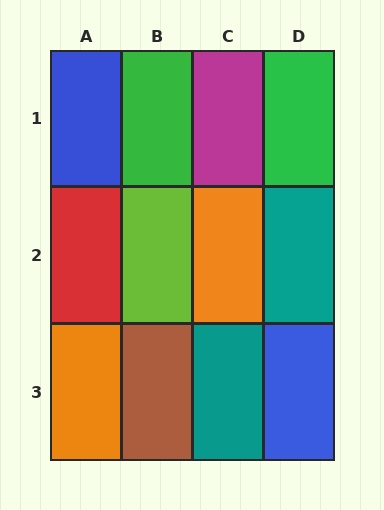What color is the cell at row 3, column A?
Orange.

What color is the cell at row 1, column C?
Magenta.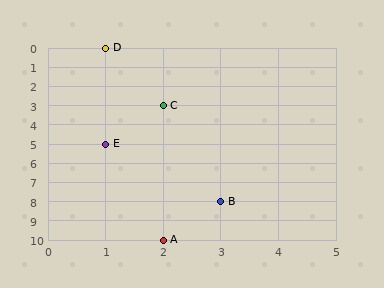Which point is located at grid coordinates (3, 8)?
Point B is at (3, 8).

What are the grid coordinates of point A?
Point A is at grid coordinates (2, 10).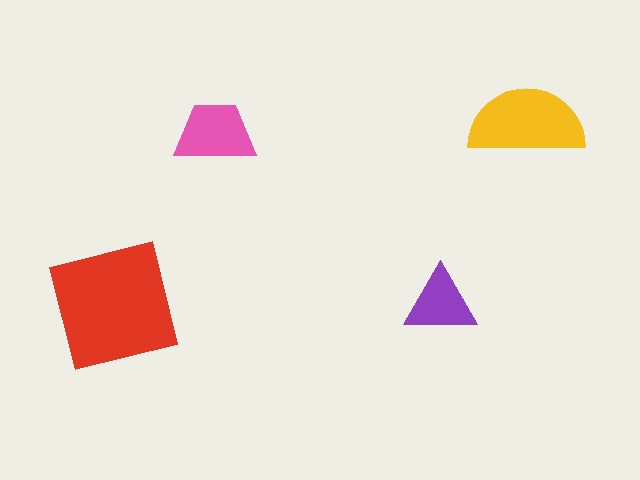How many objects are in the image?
There are 4 objects in the image.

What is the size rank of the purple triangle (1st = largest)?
4th.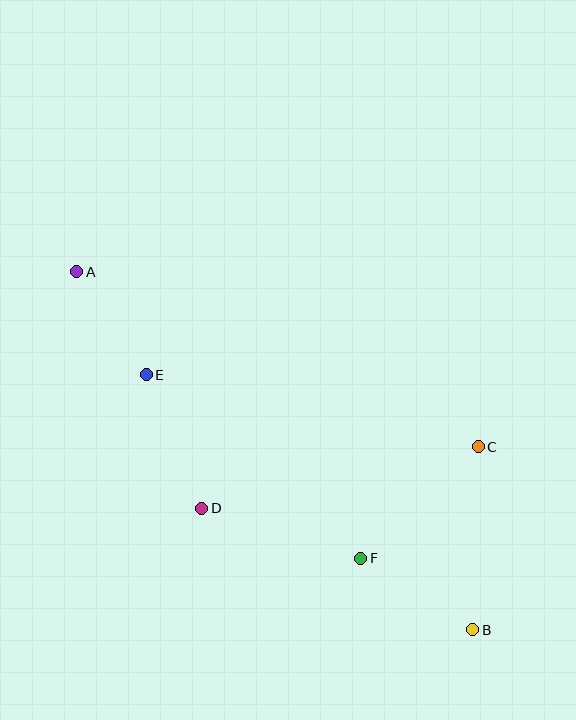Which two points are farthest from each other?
Points A and B are farthest from each other.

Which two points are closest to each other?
Points A and E are closest to each other.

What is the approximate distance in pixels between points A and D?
The distance between A and D is approximately 268 pixels.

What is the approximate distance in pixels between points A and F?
The distance between A and F is approximately 403 pixels.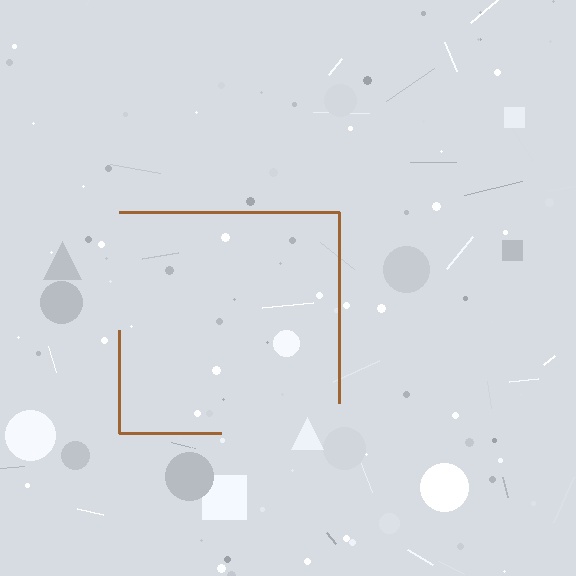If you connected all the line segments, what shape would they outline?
They would outline a square.